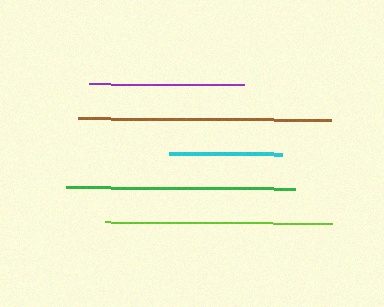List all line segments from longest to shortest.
From longest to shortest: brown, green, lime, purple, cyan.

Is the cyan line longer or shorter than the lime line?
The lime line is longer than the cyan line.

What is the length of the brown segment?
The brown segment is approximately 253 pixels long.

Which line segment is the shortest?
The cyan line is the shortest at approximately 112 pixels.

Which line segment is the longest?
The brown line is the longest at approximately 253 pixels.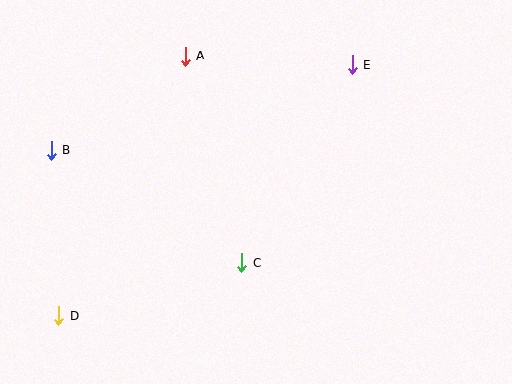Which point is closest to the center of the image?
Point C at (241, 263) is closest to the center.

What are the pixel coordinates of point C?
Point C is at (241, 263).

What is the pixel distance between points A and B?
The distance between A and B is 164 pixels.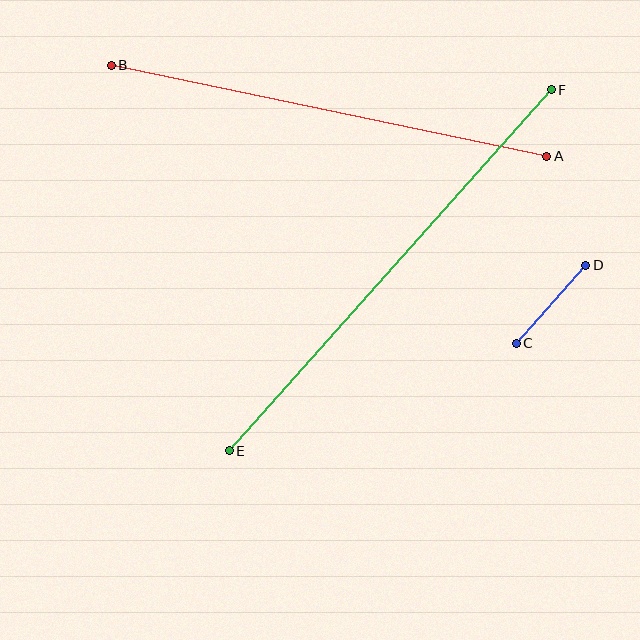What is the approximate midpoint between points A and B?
The midpoint is at approximately (329, 111) pixels.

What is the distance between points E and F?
The distance is approximately 484 pixels.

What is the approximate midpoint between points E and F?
The midpoint is at approximately (390, 270) pixels.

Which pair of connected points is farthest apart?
Points E and F are farthest apart.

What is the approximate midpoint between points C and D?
The midpoint is at approximately (551, 304) pixels.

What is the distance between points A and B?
The distance is approximately 445 pixels.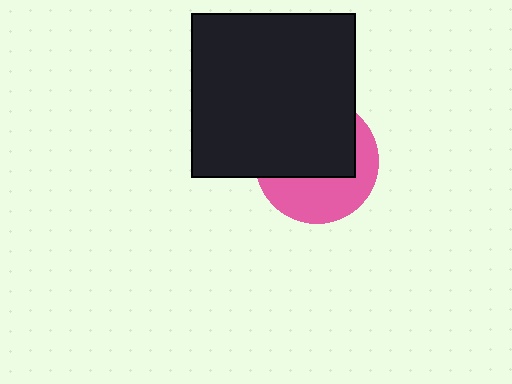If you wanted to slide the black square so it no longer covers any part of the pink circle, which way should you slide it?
Slide it up — that is the most direct way to separate the two shapes.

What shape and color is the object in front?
The object in front is a black square.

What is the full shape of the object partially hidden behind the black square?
The partially hidden object is a pink circle.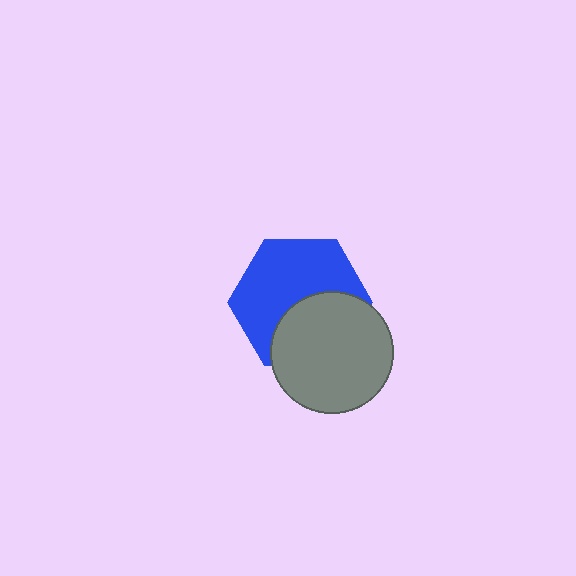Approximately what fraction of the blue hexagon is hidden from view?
Roughly 40% of the blue hexagon is hidden behind the gray circle.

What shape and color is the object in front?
The object in front is a gray circle.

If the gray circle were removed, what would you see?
You would see the complete blue hexagon.